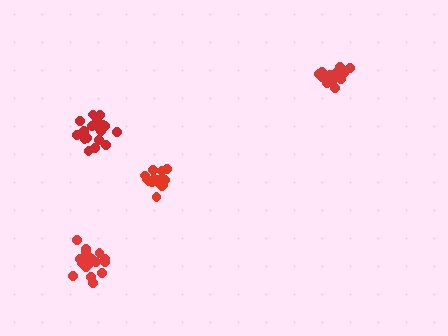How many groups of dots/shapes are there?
There are 4 groups.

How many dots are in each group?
Group 1: 19 dots, Group 2: 17 dots, Group 3: 18 dots, Group 4: 16 dots (70 total).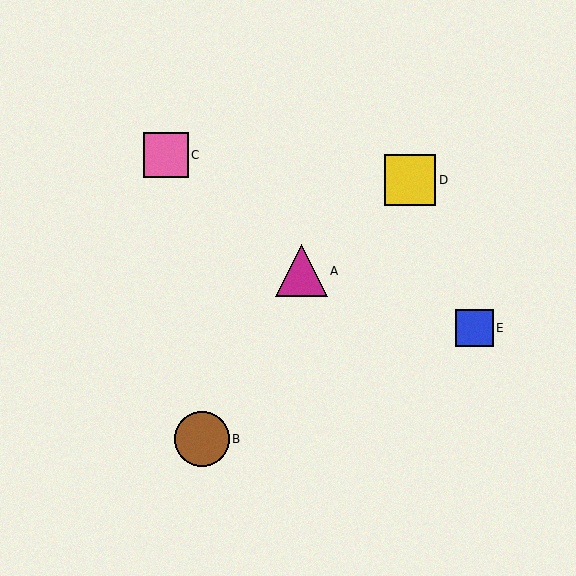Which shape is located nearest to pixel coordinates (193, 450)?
The brown circle (labeled B) at (202, 439) is nearest to that location.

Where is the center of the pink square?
The center of the pink square is at (166, 155).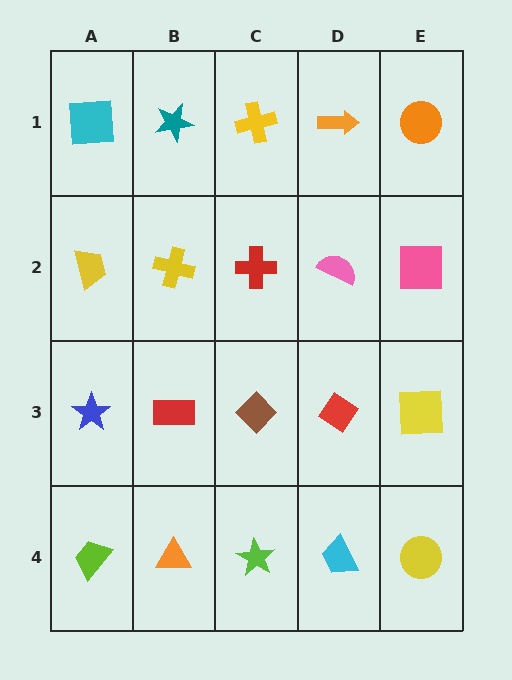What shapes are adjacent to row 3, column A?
A yellow trapezoid (row 2, column A), a lime trapezoid (row 4, column A), a red rectangle (row 3, column B).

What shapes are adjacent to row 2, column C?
A yellow cross (row 1, column C), a brown diamond (row 3, column C), a yellow cross (row 2, column B), a pink semicircle (row 2, column D).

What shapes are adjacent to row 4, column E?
A yellow square (row 3, column E), a cyan trapezoid (row 4, column D).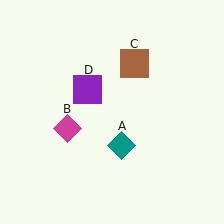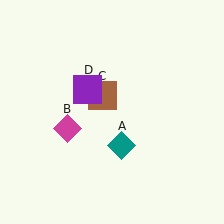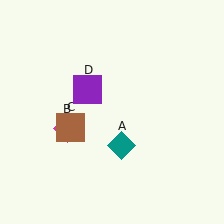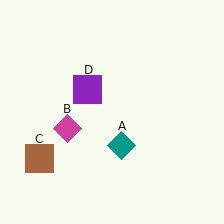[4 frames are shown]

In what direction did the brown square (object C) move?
The brown square (object C) moved down and to the left.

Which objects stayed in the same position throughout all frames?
Teal diamond (object A) and magenta diamond (object B) and purple square (object D) remained stationary.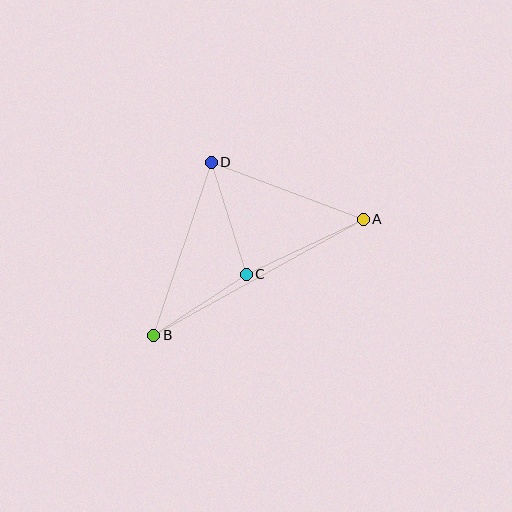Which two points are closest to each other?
Points B and C are closest to each other.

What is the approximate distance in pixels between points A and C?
The distance between A and C is approximately 129 pixels.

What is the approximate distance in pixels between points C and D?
The distance between C and D is approximately 117 pixels.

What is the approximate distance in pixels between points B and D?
The distance between B and D is approximately 182 pixels.